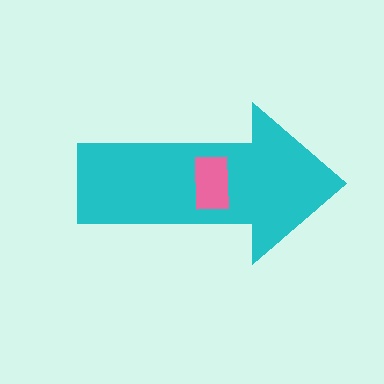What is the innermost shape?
The pink rectangle.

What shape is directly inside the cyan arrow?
The pink rectangle.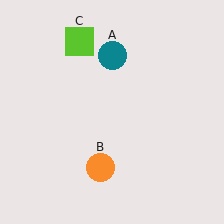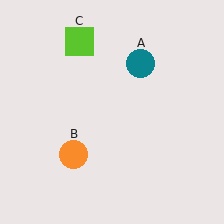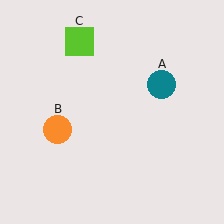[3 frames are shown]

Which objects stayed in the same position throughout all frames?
Lime square (object C) remained stationary.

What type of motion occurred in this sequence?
The teal circle (object A), orange circle (object B) rotated clockwise around the center of the scene.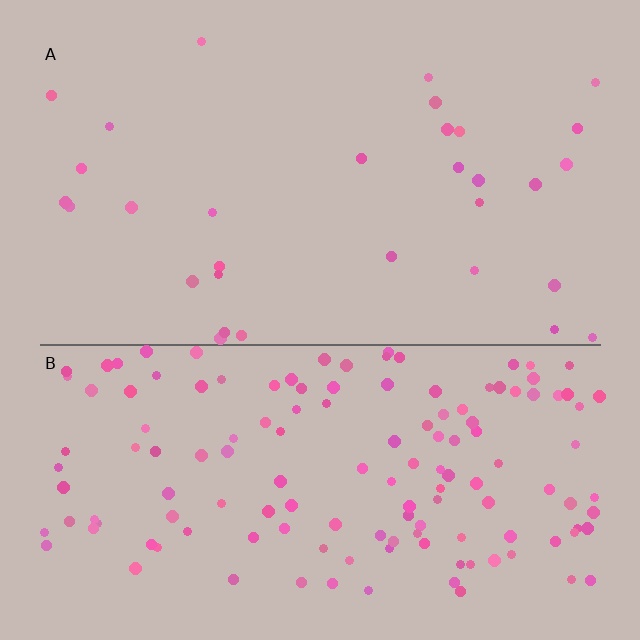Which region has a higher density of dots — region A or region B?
B (the bottom).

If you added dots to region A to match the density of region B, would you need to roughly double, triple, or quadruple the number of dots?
Approximately quadruple.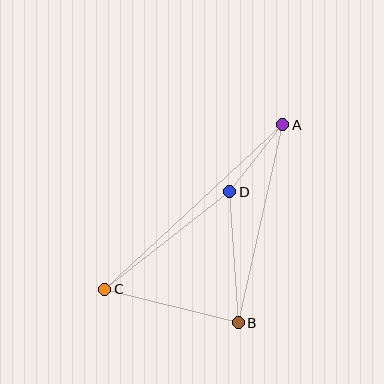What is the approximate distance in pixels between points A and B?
The distance between A and B is approximately 203 pixels.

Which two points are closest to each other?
Points A and D are closest to each other.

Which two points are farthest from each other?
Points A and C are farthest from each other.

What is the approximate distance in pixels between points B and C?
The distance between B and C is approximately 138 pixels.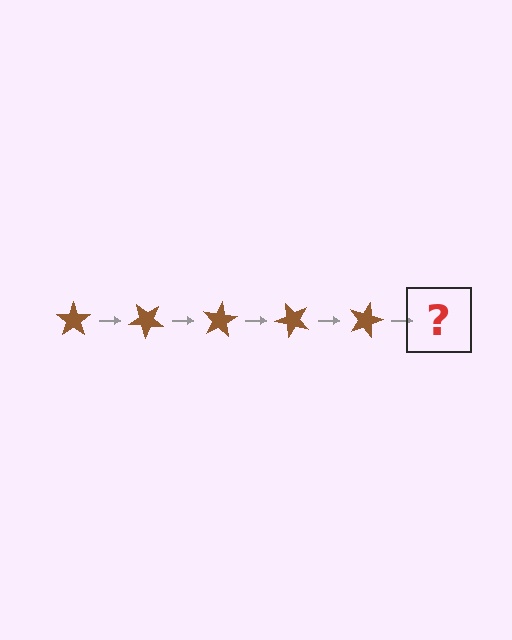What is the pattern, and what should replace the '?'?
The pattern is that the star rotates 40 degrees each step. The '?' should be a brown star rotated 200 degrees.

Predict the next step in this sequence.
The next step is a brown star rotated 200 degrees.